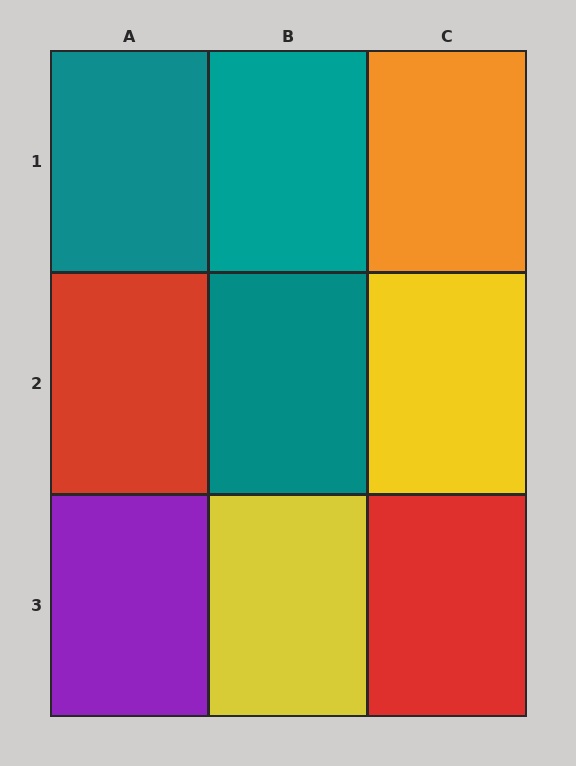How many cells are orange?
1 cell is orange.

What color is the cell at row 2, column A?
Red.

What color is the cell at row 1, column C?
Orange.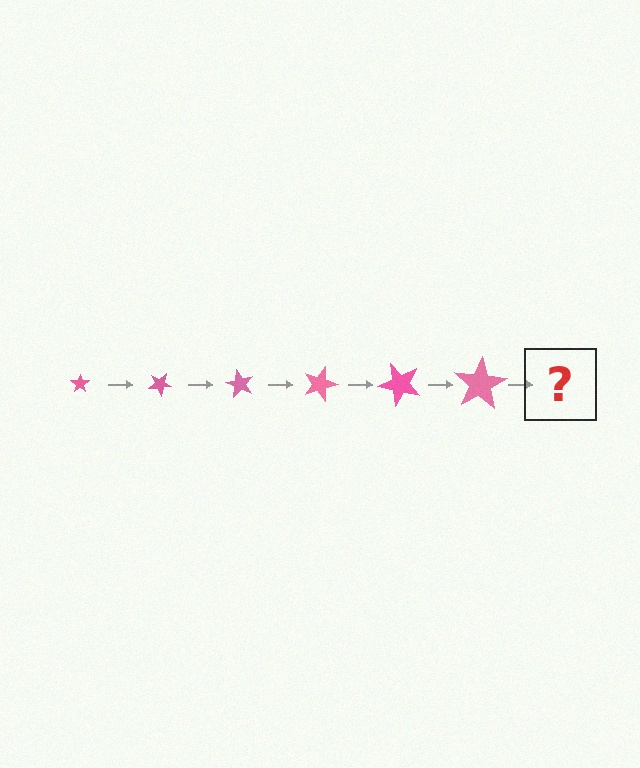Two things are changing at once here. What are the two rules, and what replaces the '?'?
The two rules are that the star grows larger each step and it rotates 30 degrees each step. The '?' should be a star, larger than the previous one and rotated 180 degrees from the start.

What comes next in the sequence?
The next element should be a star, larger than the previous one and rotated 180 degrees from the start.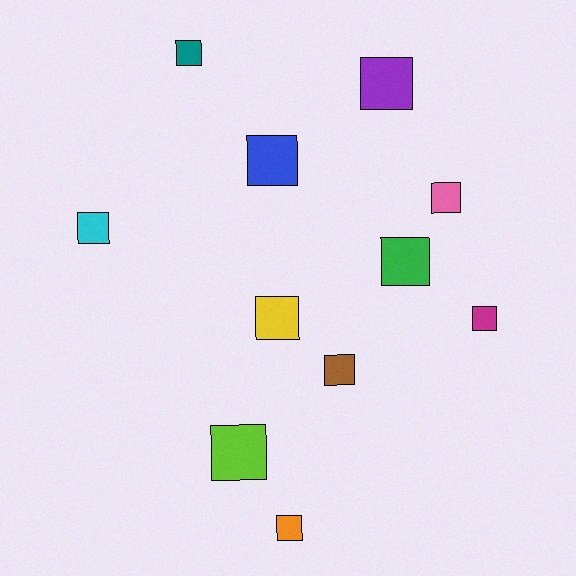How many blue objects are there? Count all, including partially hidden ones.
There is 1 blue object.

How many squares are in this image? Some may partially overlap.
There are 11 squares.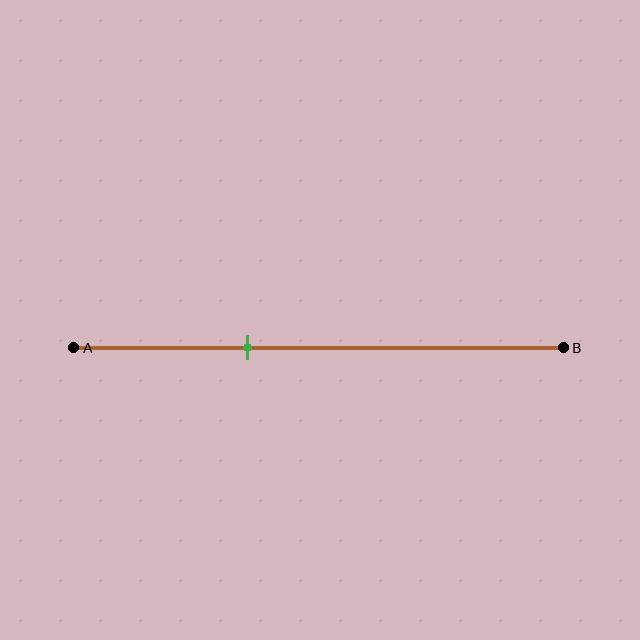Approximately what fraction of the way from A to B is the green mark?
The green mark is approximately 35% of the way from A to B.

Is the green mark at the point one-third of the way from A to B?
Yes, the mark is approximately at the one-third point.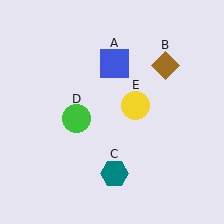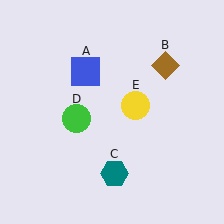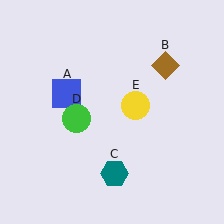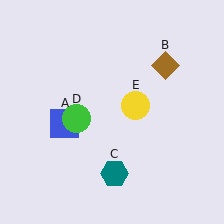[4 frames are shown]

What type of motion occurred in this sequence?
The blue square (object A) rotated counterclockwise around the center of the scene.